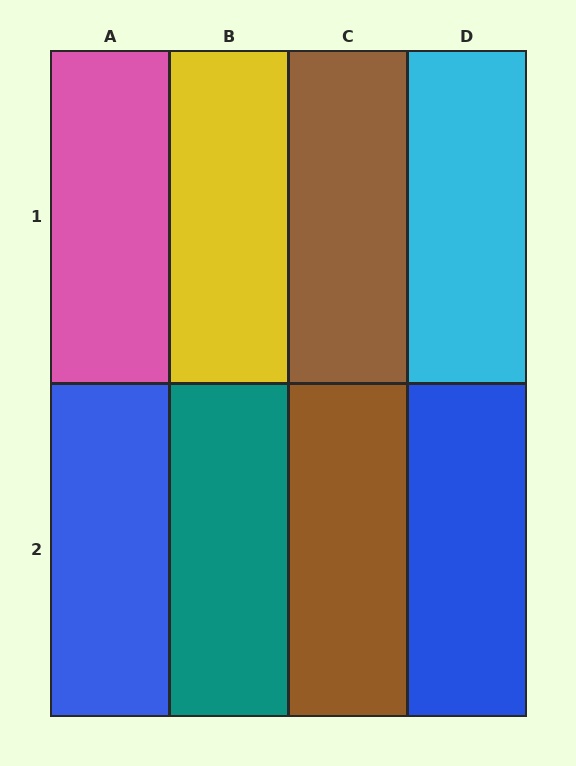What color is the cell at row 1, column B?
Yellow.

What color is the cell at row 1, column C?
Brown.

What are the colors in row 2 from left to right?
Blue, teal, brown, blue.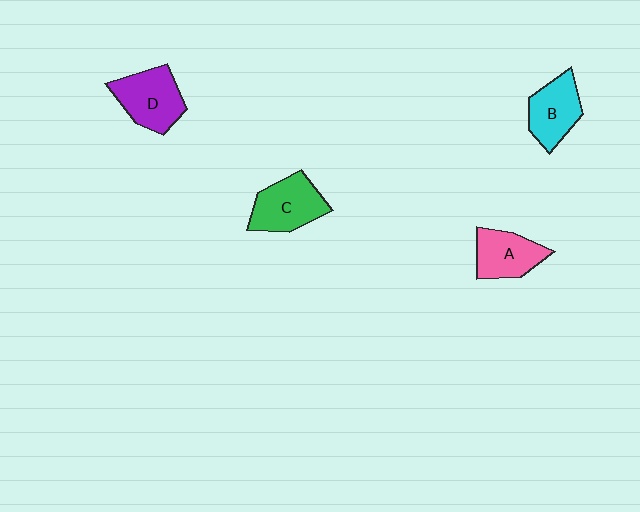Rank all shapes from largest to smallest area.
From largest to smallest: D (purple), C (green), B (cyan), A (pink).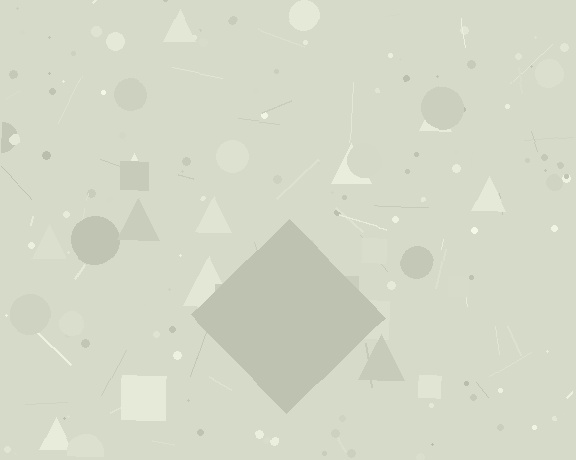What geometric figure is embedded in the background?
A diamond is embedded in the background.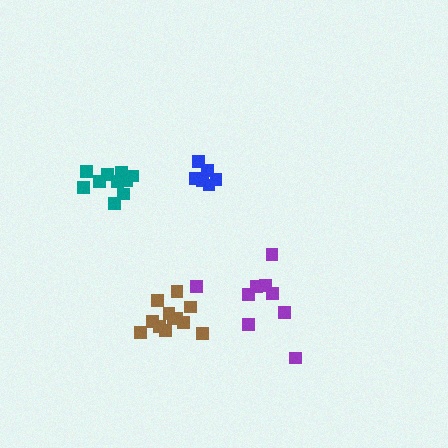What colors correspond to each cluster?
The clusters are colored: purple, teal, blue, brown.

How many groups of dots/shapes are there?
There are 4 groups.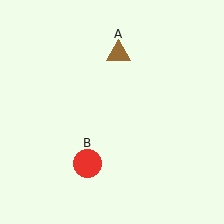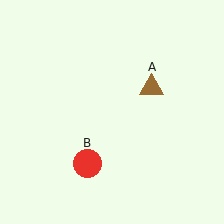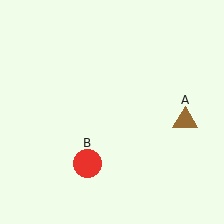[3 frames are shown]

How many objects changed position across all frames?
1 object changed position: brown triangle (object A).